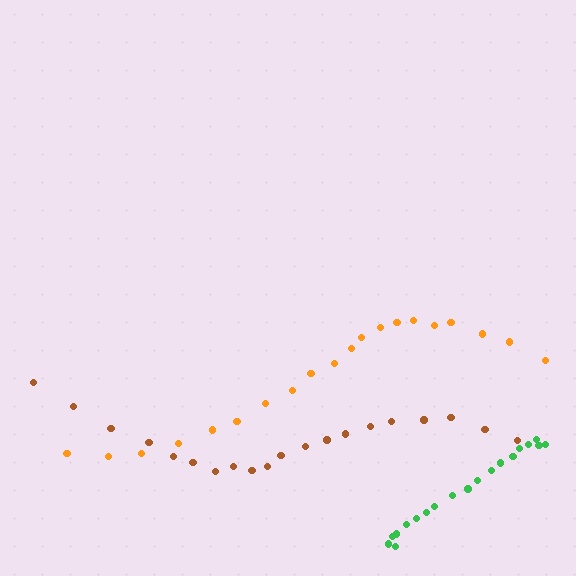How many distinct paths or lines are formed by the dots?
There are 3 distinct paths.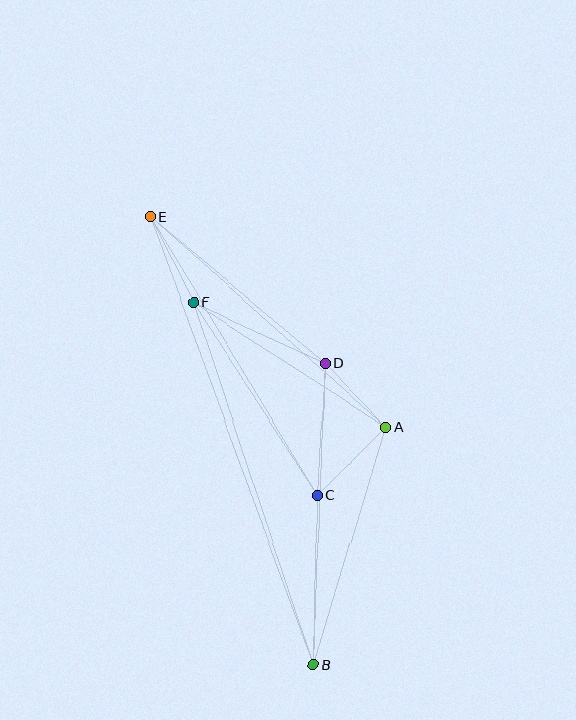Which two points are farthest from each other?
Points B and E are farthest from each other.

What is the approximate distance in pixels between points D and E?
The distance between D and E is approximately 228 pixels.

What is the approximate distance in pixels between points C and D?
The distance between C and D is approximately 132 pixels.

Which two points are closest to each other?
Points A and D are closest to each other.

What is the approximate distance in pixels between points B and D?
The distance between B and D is approximately 301 pixels.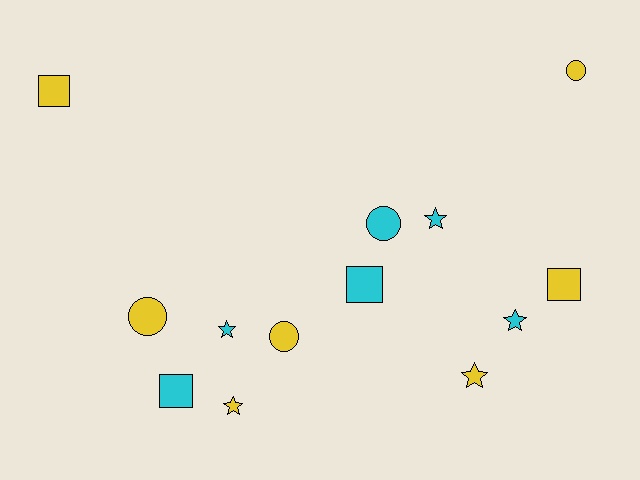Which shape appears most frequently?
Star, with 5 objects.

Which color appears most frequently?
Yellow, with 7 objects.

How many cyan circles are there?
There is 1 cyan circle.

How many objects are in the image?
There are 13 objects.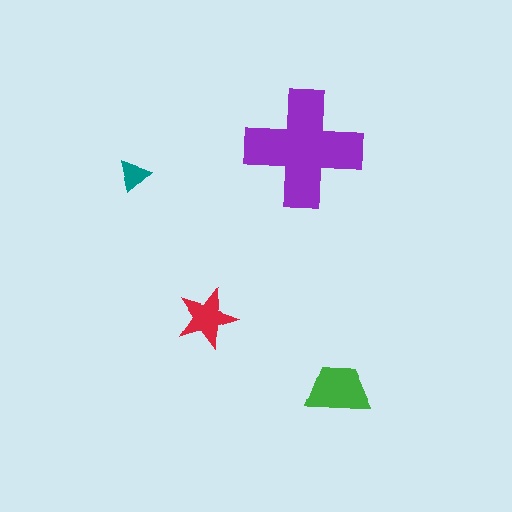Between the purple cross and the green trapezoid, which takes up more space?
The purple cross.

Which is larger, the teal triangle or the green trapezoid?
The green trapezoid.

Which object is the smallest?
The teal triangle.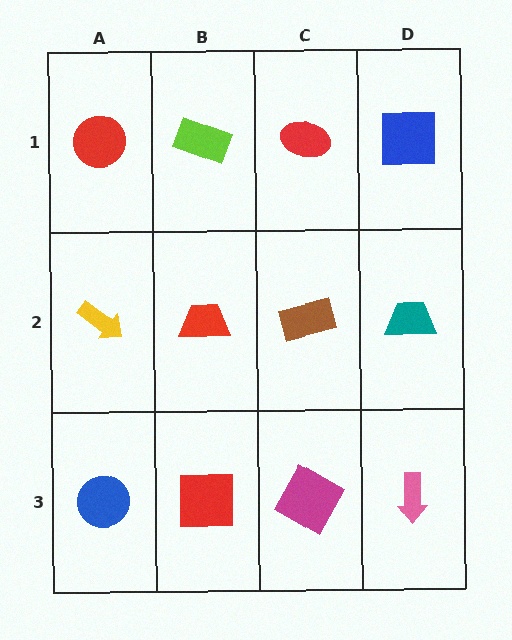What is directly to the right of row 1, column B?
A red ellipse.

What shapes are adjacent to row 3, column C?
A brown rectangle (row 2, column C), a red square (row 3, column B), a pink arrow (row 3, column D).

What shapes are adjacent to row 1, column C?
A brown rectangle (row 2, column C), a lime rectangle (row 1, column B), a blue square (row 1, column D).